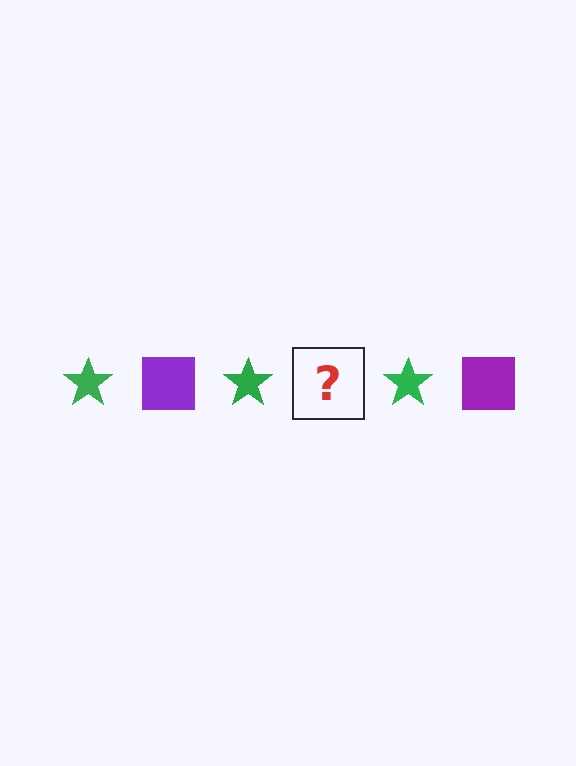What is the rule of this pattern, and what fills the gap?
The rule is that the pattern alternates between green star and purple square. The gap should be filled with a purple square.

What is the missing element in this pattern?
The missing element is a purple square.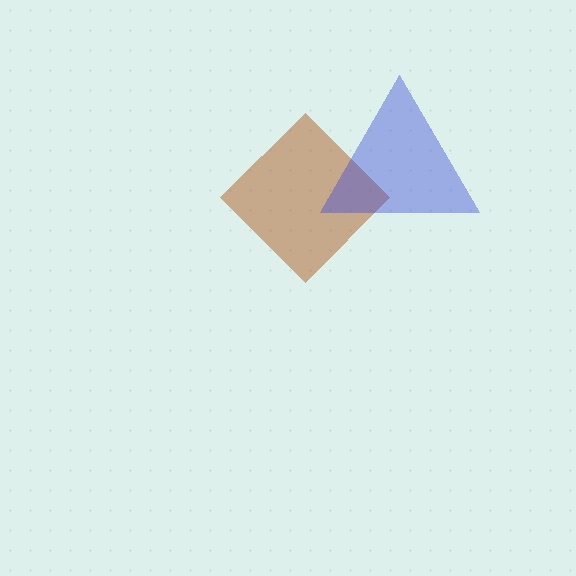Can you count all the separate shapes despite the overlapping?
Yes, there are 2 separate shapes.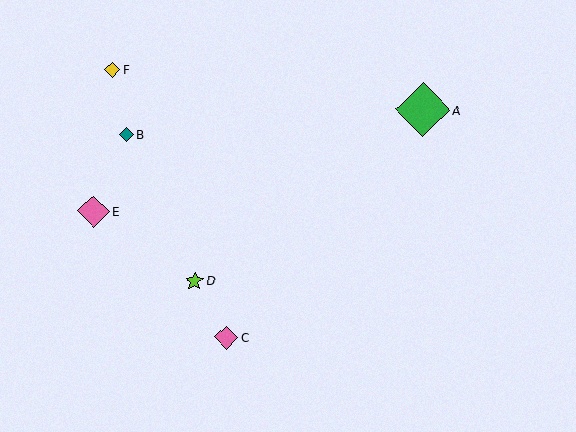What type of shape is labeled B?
Shape B is a teal diamond.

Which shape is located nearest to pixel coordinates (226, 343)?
The pink diamond (labeled C) at (226, 337) is nearest to that location.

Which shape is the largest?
The green diamond (labeled A) is the largest.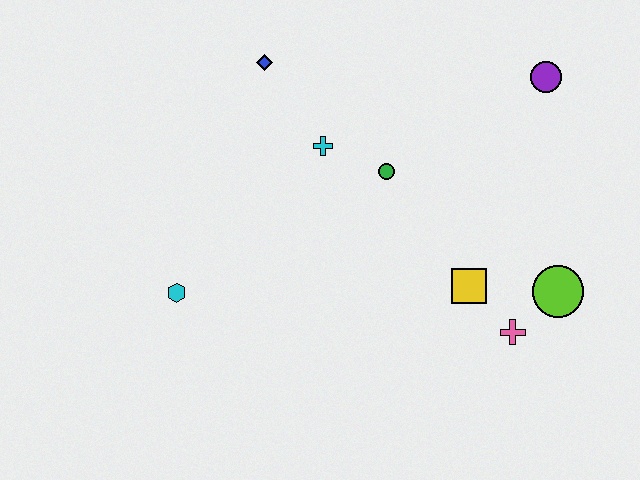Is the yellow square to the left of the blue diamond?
No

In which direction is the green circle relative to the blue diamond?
The green circle is to the right of the blue diamond.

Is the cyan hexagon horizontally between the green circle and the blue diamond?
No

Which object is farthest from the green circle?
The cyan hexagon is farthest from the green circle.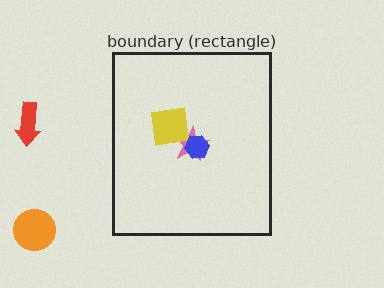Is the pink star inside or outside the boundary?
Inside.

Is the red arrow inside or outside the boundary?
Outside.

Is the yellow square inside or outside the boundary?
Inside.